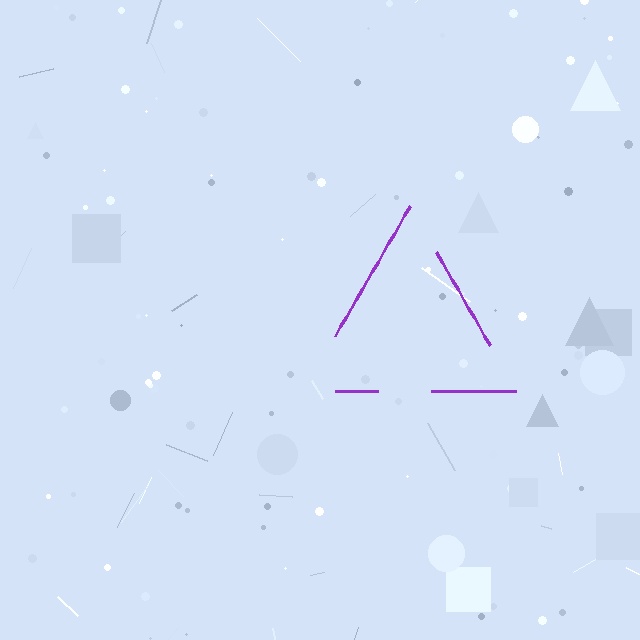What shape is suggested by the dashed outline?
The dashed outline suggests a triangle.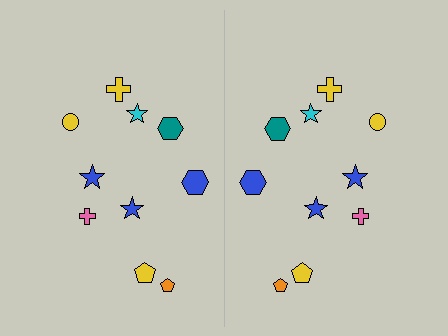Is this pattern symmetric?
Yes, this pattern has bilateral (reflection) symmetry.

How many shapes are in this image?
There are 20 shapes in this image.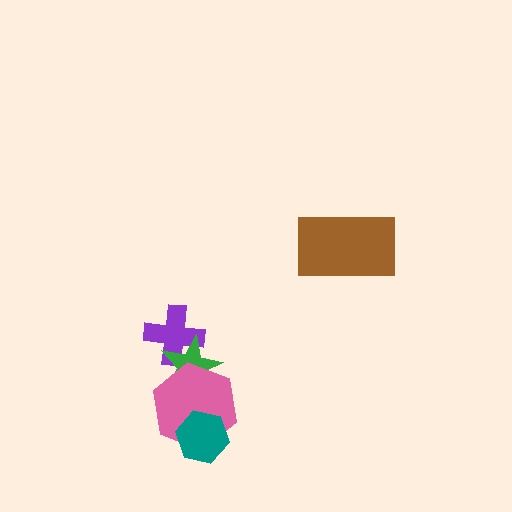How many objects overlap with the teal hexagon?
1 object overlaps with the teal hexagon.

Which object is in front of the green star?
The pink hexagon is in front of the green star.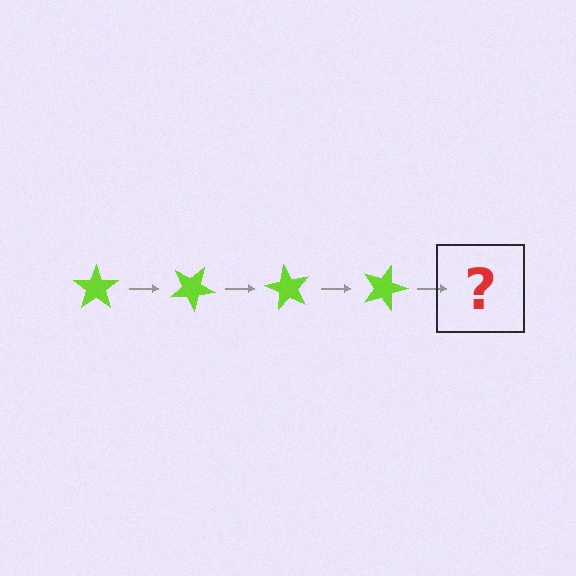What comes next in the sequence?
The next element should be a lime star rotated 120 degrees.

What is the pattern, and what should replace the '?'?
The pattern is that the star rotates 30 degrees each step. The '?' should be a lime star rotated 120 degrees.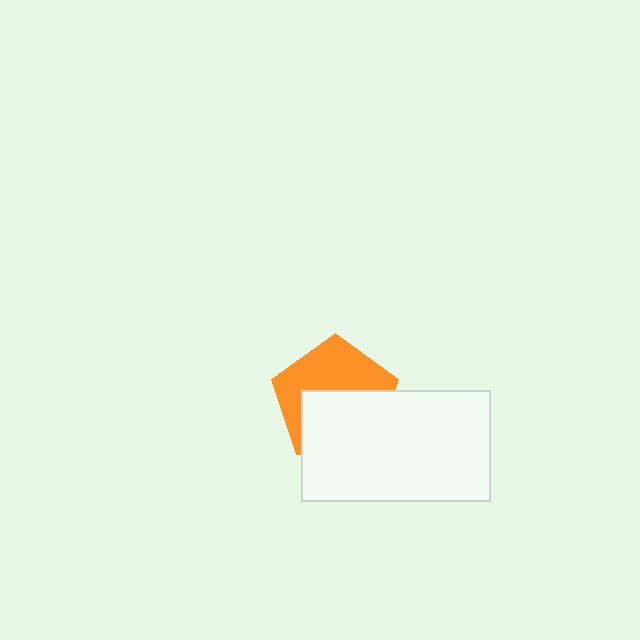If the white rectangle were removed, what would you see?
You would see the complete orange pentagon.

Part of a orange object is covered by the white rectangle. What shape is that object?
It is a pentagon.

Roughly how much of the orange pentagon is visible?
About half of it is visible (roughly 49%).